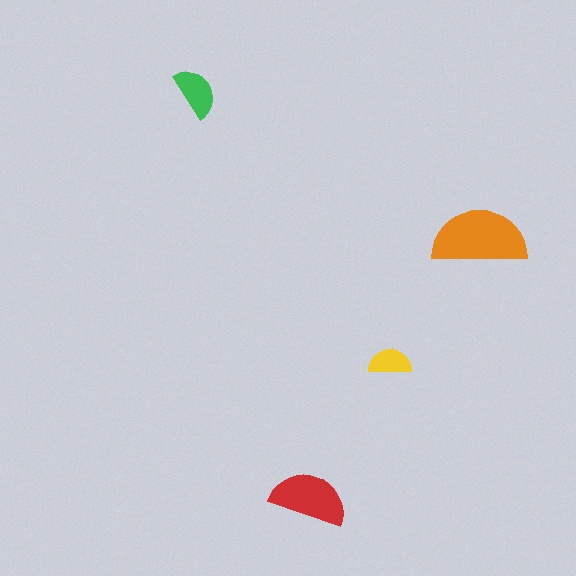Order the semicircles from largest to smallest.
the orange one, the red one, the green one, the yellow one.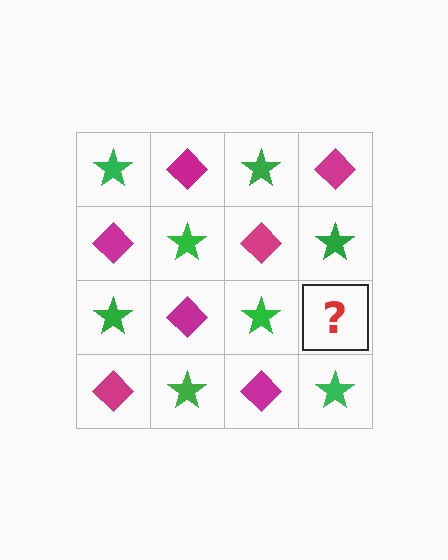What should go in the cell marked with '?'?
The missing cell should contain a magenta diamond.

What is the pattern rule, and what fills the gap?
The rule is that it alternates green star and magenta diamond in a checkerboard pattern. The gap should be filled with a magenta diamond.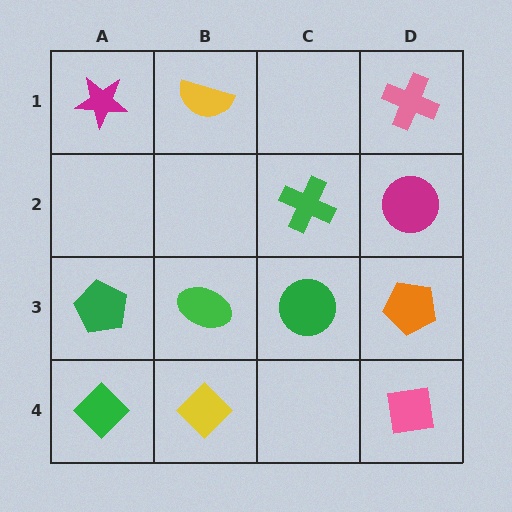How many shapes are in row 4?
3 shapes.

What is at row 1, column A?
A magenta star.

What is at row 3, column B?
A green ellipse.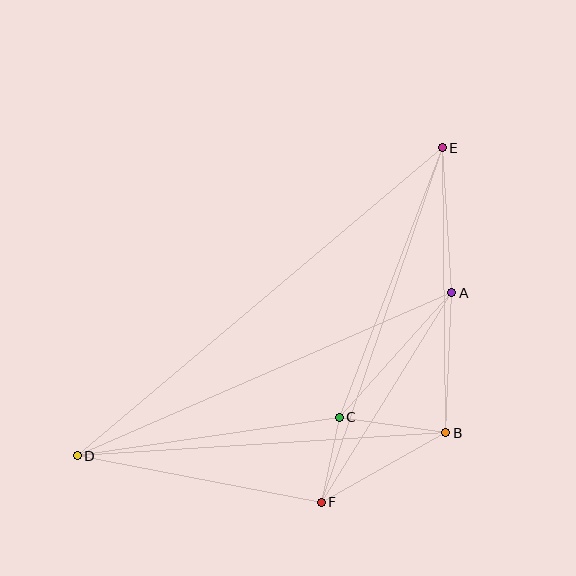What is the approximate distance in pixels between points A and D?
The distance between A and D is approximately 408 pixels.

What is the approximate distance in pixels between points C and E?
The distance between C and E is approximately 289 pixels.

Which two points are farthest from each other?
Points D and E are farthest from each other.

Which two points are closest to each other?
Points C and F are closest to each other.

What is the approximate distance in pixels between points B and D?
The distance between B and D is approximately 369 pixels.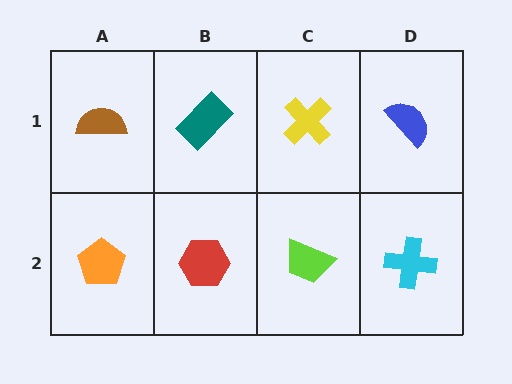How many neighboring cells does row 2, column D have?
2.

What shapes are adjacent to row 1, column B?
A red hexagon (row 2, column B), a brown semicircle (row 1, column A), a yellow cross (row 1, column C).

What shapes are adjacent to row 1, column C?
A lime trapezoid (row 2, column C), a teal rectangle (row 1, column B), a blue semicircle (row 1, column D).